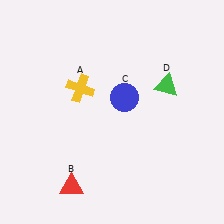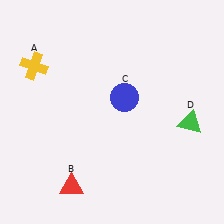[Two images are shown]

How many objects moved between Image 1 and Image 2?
2 objects moved between the two images.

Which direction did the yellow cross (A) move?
The yellow cross (A) moved left.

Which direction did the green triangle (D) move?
The green triangle (D) moved down.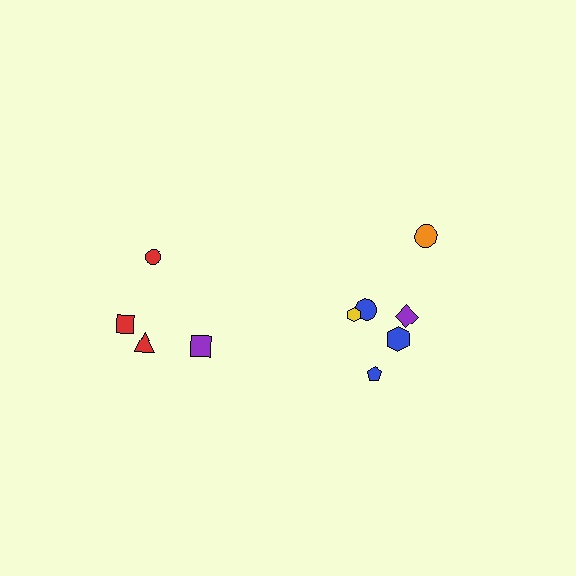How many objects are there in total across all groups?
There are 10 objects.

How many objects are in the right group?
There are 6 objects.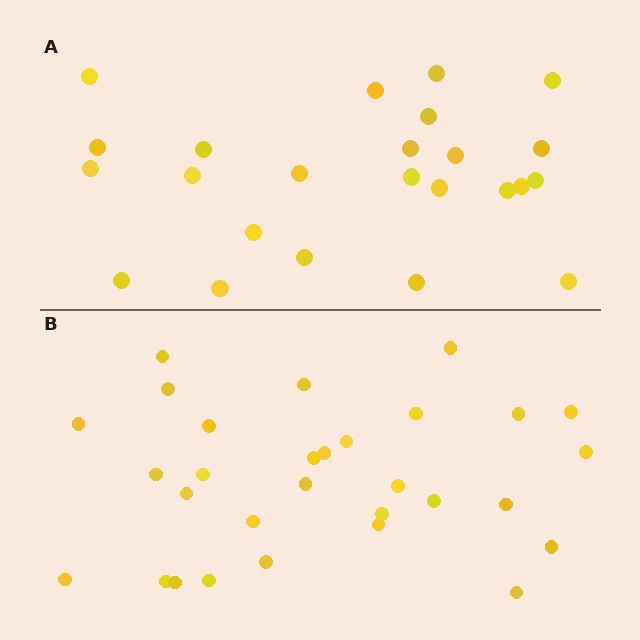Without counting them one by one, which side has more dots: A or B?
Region B (the bottom region) has more dots.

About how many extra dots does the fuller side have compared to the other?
Region B has about 6 more dots than region A.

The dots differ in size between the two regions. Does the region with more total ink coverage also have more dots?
No. Region A has more total ink coverage because its dots are larger, but region B actually contains more individual dots. Total area can be misleading — the number of items is what matters here.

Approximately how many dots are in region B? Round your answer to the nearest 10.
About 30 dots.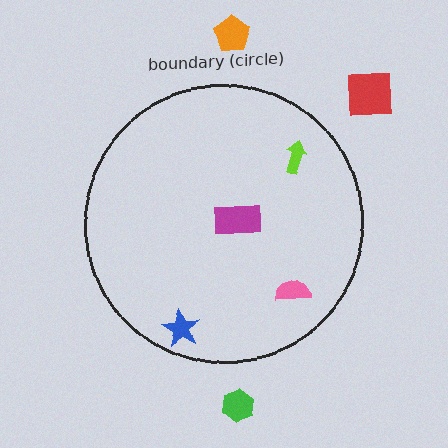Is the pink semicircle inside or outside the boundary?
Inside.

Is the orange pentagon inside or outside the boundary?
Outside.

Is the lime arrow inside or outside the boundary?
Inside.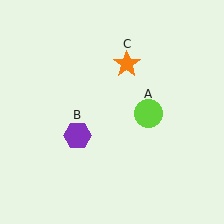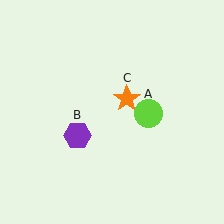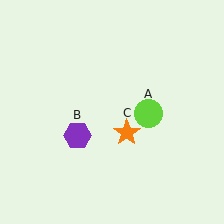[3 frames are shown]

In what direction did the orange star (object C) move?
The orange star (object C) moved down.